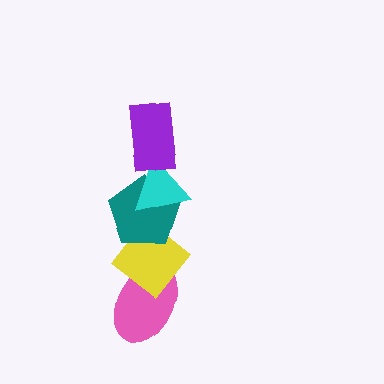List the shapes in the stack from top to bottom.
From top to bottom: the purple rectangle, the cyan triangle, the teal pentagon, the yellow diamond, the pink ellipse.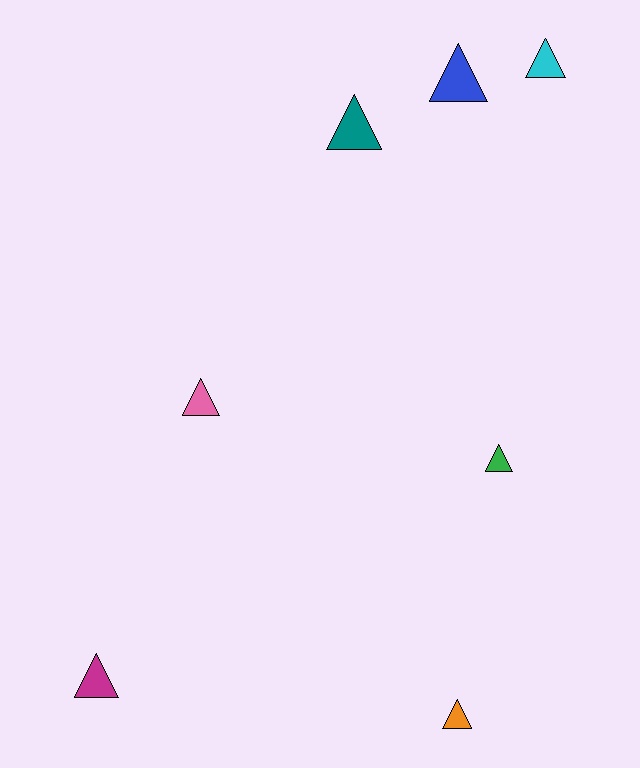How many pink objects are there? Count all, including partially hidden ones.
There is 1 pink object.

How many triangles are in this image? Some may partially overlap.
There are 7 triangles.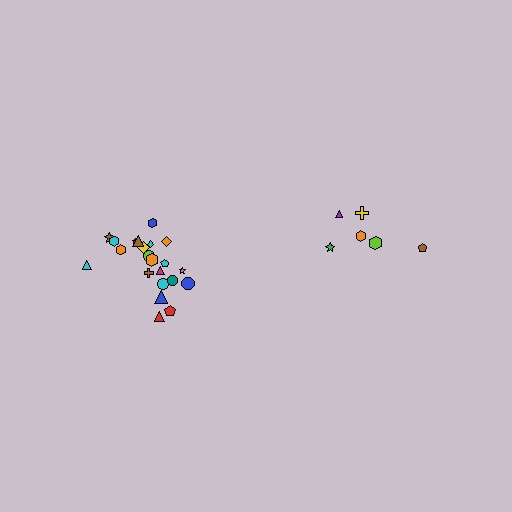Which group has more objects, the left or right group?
The left group.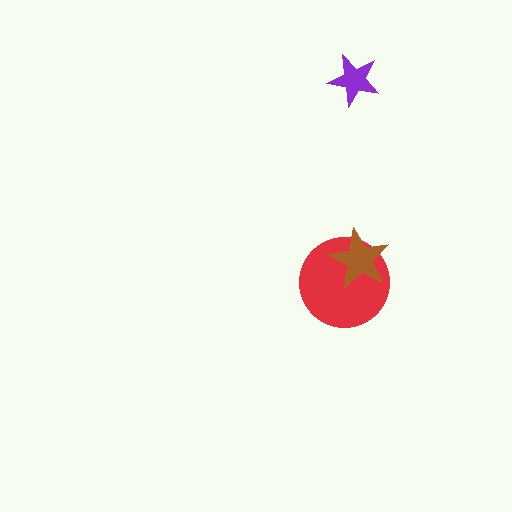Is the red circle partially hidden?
Yes, it is partially covered by another shape.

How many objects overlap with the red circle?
1 object overlaps with the red circle.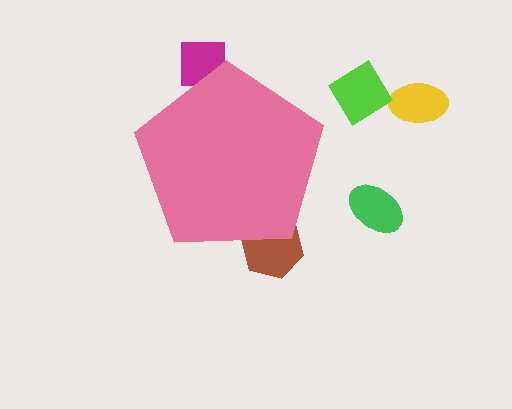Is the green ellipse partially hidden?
No, the green ellipse is fully visible.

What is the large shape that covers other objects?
A pink pentagon.